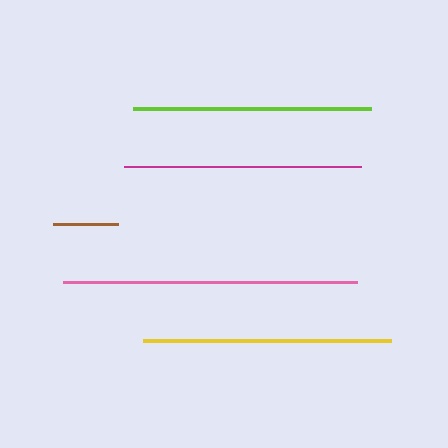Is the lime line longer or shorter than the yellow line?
The yellow line is longer than the lime line.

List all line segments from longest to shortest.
From longest to shortest: pink, yellow, lime, magenta, brown.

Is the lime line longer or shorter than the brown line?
The lime line is longer than the brown line.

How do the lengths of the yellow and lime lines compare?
The yellow and lime lines are approximately the same length.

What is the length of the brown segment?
The brown segment is approximately 65 pixels long.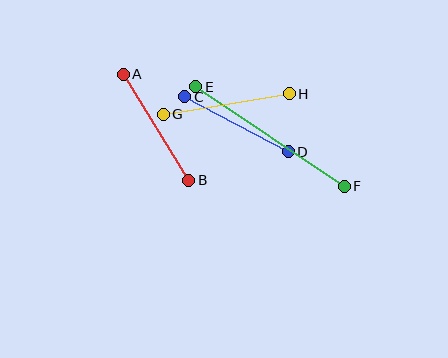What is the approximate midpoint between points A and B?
The midpoint is at approximately (156, 127) pixels.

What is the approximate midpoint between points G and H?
The midpoint is at approximately (226, 104) pixels.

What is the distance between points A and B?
The distance is approximately 124 pixels.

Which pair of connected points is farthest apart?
Points E and F are farthest apart.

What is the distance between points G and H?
The distance is approximately 127 pixels.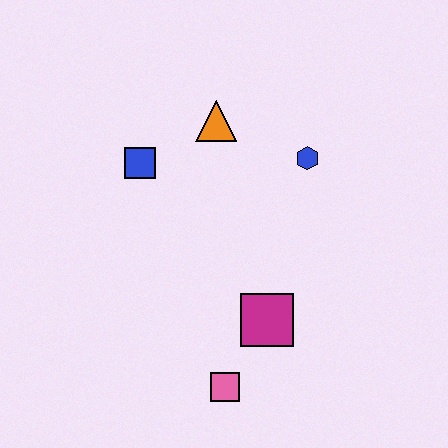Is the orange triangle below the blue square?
No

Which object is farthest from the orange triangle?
The pink square is farthest from the orange triangle.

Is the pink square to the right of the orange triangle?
Yes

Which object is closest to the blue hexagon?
The orange triangle is closest to the blue hexagon.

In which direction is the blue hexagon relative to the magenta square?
The blue hexagon is above the magenta square.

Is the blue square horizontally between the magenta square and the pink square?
No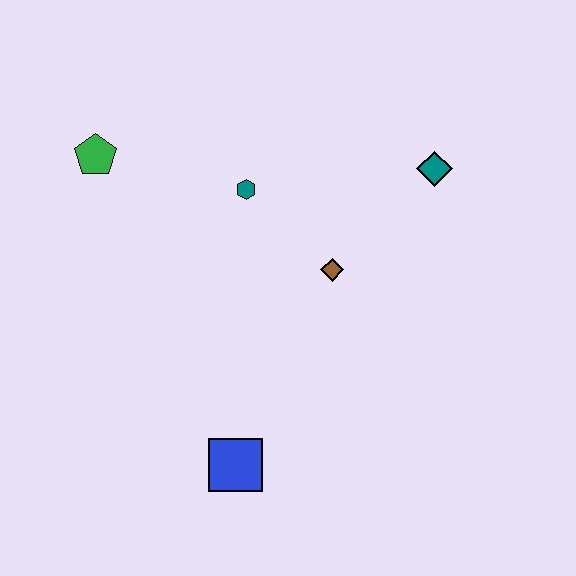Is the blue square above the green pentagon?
No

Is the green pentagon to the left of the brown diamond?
Yes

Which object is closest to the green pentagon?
The teal hexagon is closest to the green pentagon.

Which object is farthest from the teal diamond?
The blue square is farthest from the teal diamond.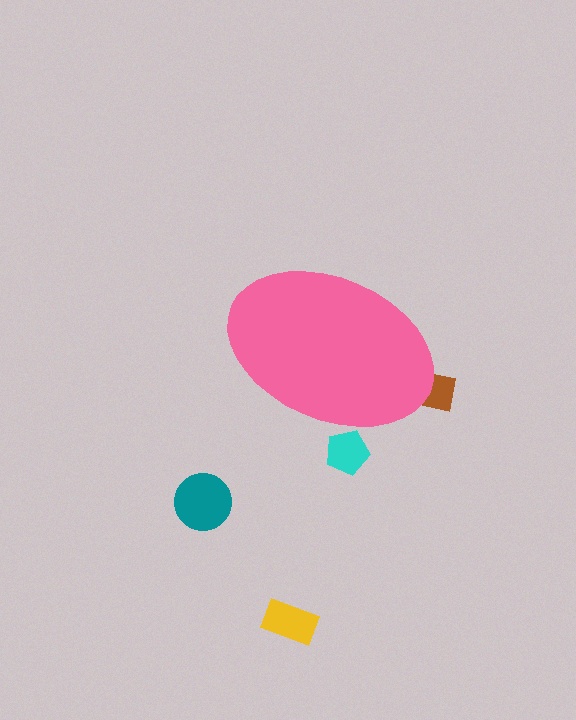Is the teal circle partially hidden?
No, the teal circle is fully visible.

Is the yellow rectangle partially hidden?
No, the yellow rectangle is fully visible.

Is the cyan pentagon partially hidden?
Yes, the cyan pentagon is partially hidden behind the pink ellipse.